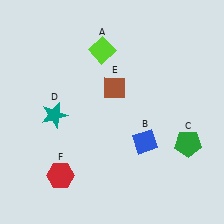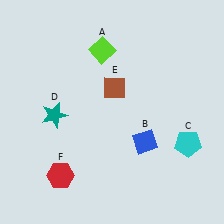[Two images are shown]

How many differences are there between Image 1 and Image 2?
There is 1 difference between the two images.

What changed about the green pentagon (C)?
In Image 1, C is green. In Image 2, it changed to cyan.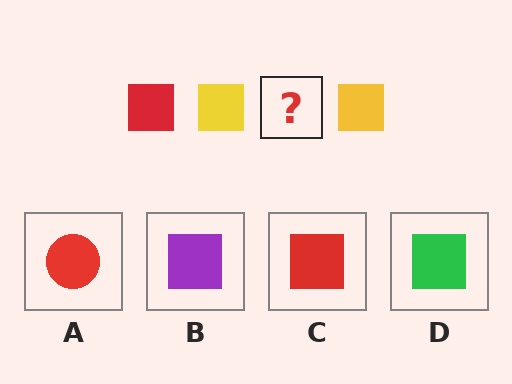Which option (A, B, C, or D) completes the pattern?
C.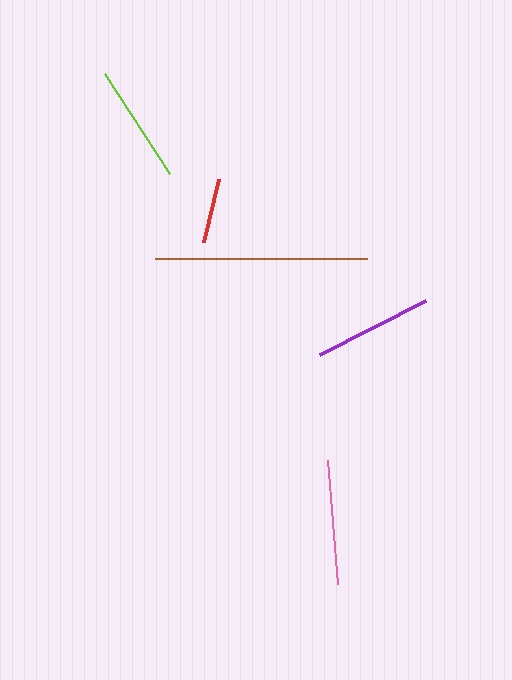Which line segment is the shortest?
The red line is the shortest at approximately 65 pixels.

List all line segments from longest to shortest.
From longest to shortest: brown, pink, purple, lime, red.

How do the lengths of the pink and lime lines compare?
The pink and lime lines are approximately the same length.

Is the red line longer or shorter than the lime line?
The lime line is longer than the red line.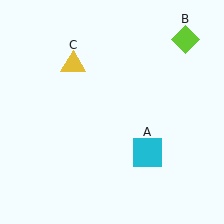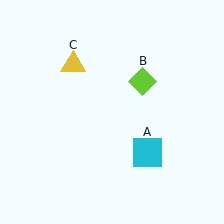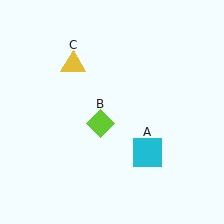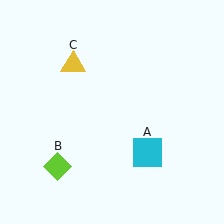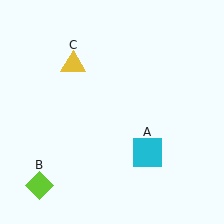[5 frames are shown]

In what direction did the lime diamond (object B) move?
The lime diamond (object B) moved down and to the left.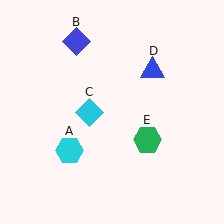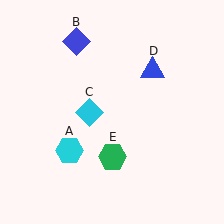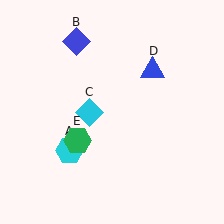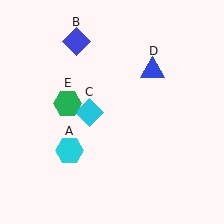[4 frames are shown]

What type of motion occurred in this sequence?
The green hexagon (object E) rotated clockwise around the center of the scene.